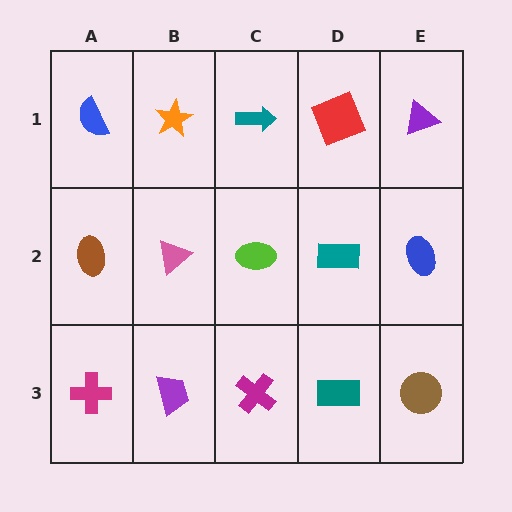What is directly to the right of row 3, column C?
A teal rectangle.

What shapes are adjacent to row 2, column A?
A blue semicircle (row 1, column A), a magenta cross (row 3, column A), a pink triangle (row 2, column B).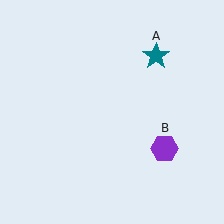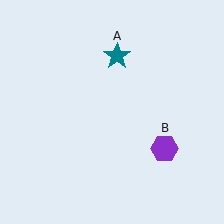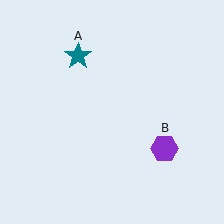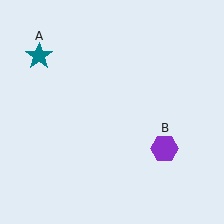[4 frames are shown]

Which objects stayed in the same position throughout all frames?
Purple hexagon (object B) remained stationary.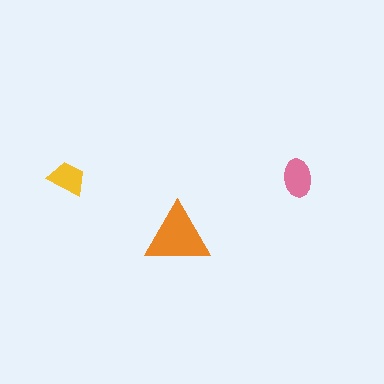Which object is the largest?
The orange triangle.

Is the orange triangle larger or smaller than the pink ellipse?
Larger.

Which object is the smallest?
The yellow trapezoid.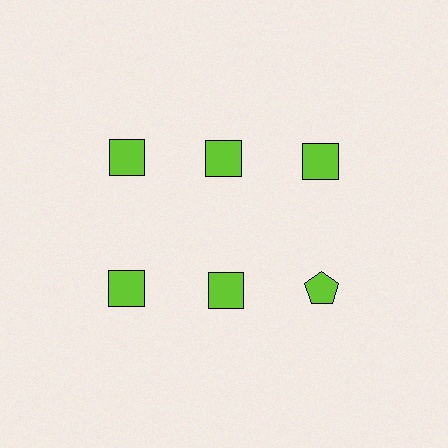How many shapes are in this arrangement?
There are 6 shapes arranged in a grid pattern.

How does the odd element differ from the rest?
It has a different shape: pentagon instead of square.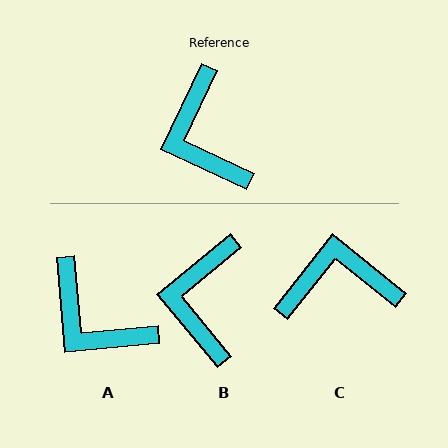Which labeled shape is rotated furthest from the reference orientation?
C, about 104 degrees away.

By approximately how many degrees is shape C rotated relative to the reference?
Approximately 104 degrees clockwise.